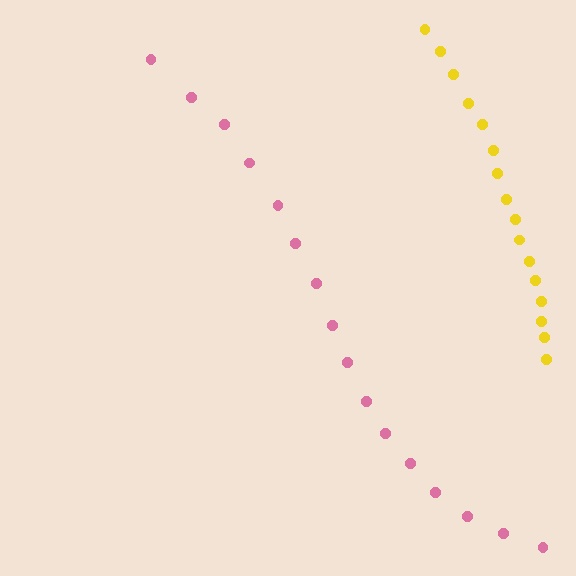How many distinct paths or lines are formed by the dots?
There are 2 distinct paths.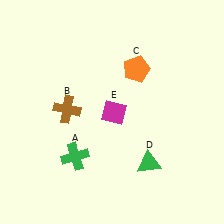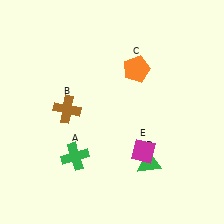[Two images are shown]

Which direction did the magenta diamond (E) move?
The magenta diamond (E) moved down.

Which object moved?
The magenta diamond (E) moved down.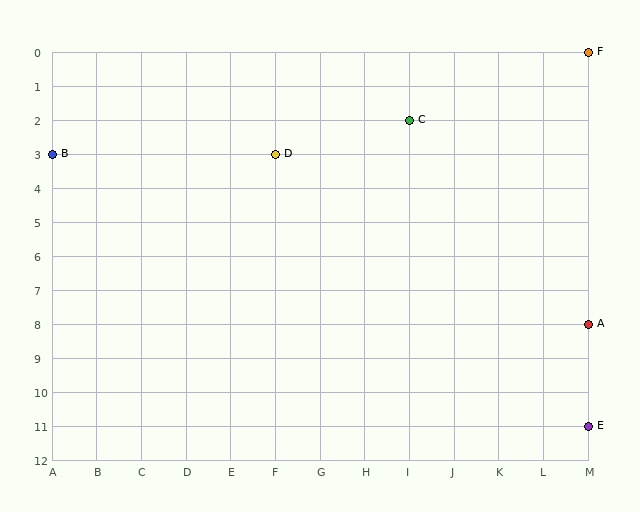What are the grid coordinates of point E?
Point E is at grid coordinates (M, 11).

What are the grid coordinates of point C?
Point C is at grid coordinates (I, 2).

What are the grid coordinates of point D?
Point D is at grid coordinates (F, 3).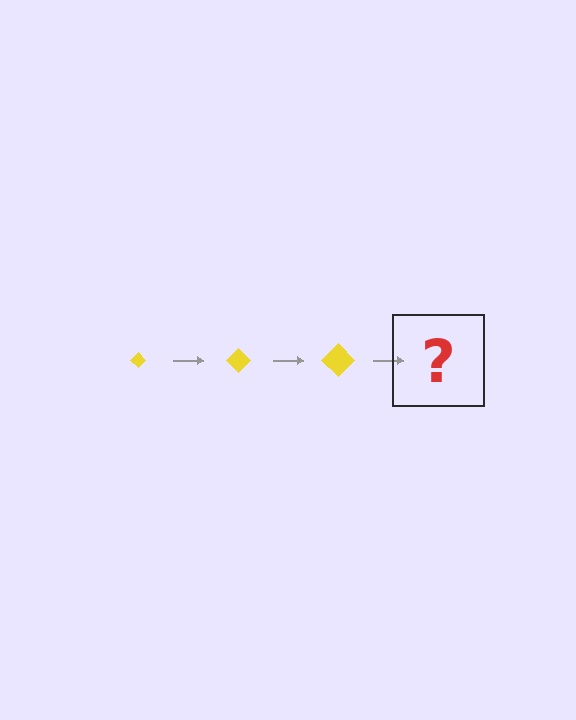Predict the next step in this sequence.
The next step is a yellow diamond, larger than the previous one.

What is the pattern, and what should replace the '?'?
The pattern is that the diamond gets progressively larger each step. The '?' should be a yellow diamond, larger than the previous one.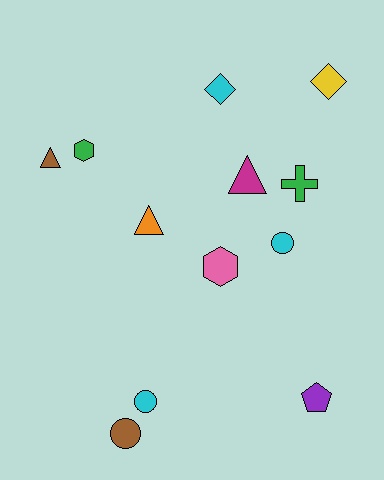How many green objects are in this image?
There are 2 green objects.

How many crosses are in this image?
There is 1 cross.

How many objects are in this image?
There are 12 objects.